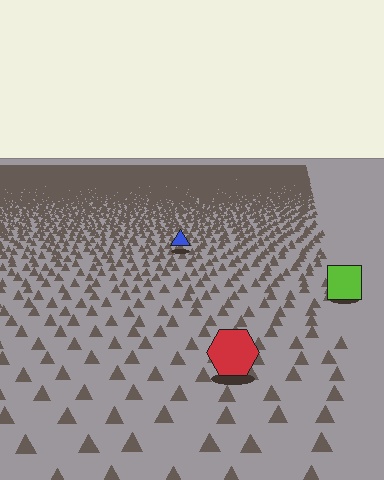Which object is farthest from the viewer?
The blue triangle is farthest from the viewer. It appears smaller and the ground texture around it is denser.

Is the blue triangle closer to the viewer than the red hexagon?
No. The red hexagon is closer — you can tell from the texture gradient: the ground texture is coarser near it.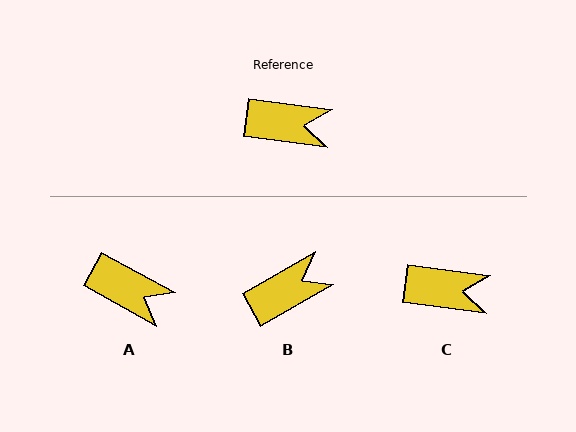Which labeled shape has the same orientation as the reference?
C.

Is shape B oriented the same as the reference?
No, it is off by about 37 degrees.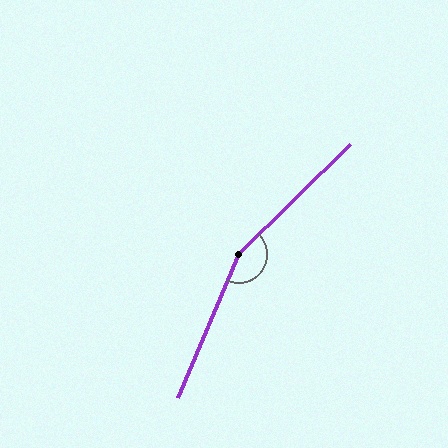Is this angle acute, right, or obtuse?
It is obtuse.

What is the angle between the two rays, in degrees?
Approximately 158 degrees.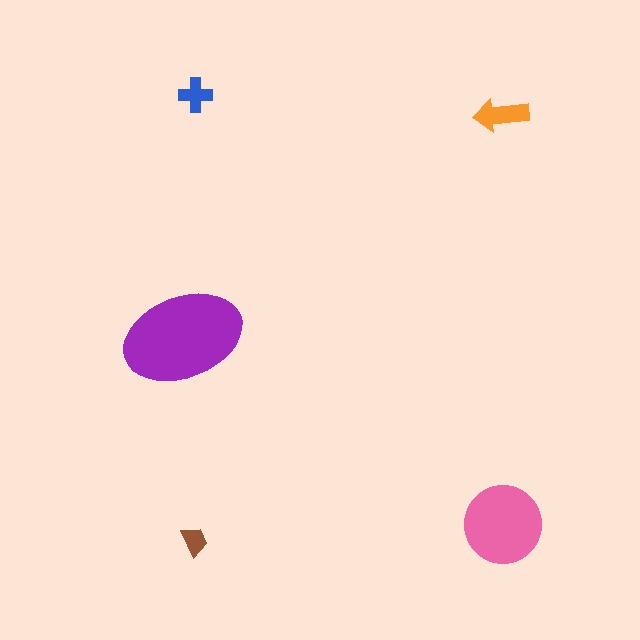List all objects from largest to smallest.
The purple ellipse, the pink circle, the orange arrow, the blue cross, the brown trapezoid.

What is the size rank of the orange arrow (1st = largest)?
3rd.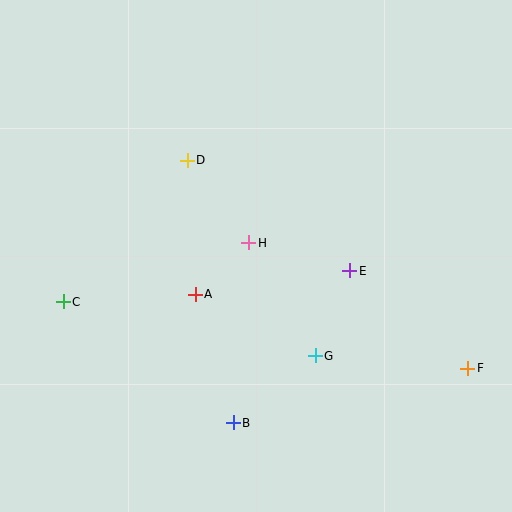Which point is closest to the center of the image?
Point H at (248, 243) is closest to the center.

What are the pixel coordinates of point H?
Point H is at (248, 243).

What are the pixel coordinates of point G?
Point G is at (315, 356).